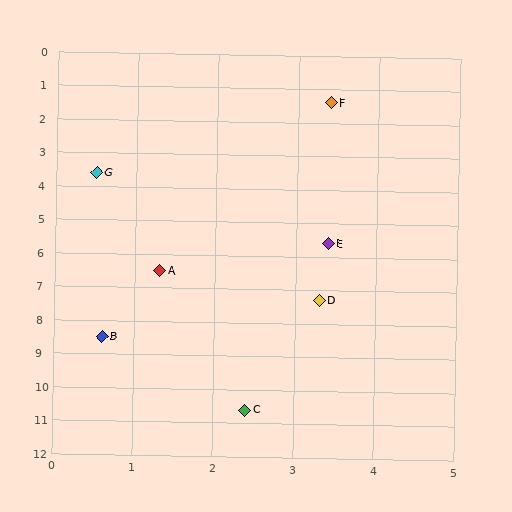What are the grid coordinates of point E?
Point E is at approximately (3.4, 5.6).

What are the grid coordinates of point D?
Point D is at approximately (3.3, 7.3).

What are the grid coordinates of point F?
Point F is at approximately (3.4, 1.4).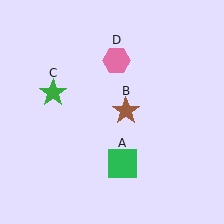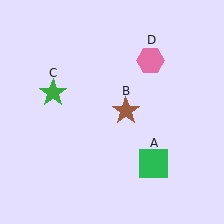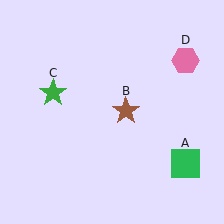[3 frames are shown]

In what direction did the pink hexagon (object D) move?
The pink hexagon (object D) moved right.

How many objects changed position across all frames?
2 objects changed position: green square (object A), pink hexagon (object D).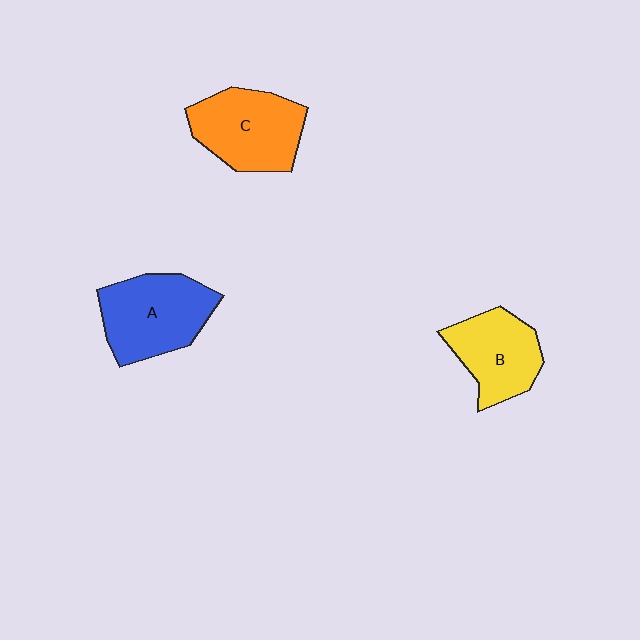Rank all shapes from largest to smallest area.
From largest to smallest: A (blue), C (orange), B (yellow).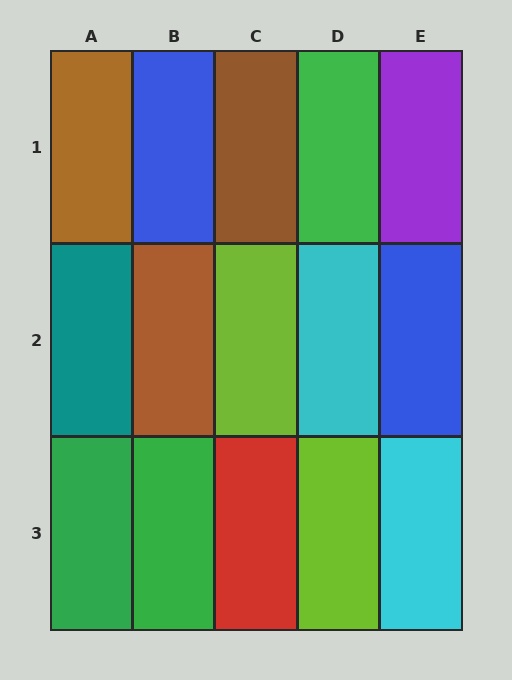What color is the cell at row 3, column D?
Lime.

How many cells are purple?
1 cell is purple.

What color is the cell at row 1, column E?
Purple.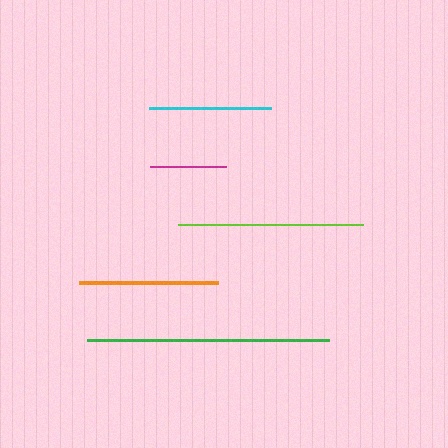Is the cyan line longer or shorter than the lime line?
The lime line is longer than the cyan line.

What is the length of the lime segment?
The lime segment is approximately 185 pixels long.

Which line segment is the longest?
The green line is the longest at approximately 242 pixels.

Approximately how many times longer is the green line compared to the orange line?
The green line is approximately 1.7 times the length of the orange line.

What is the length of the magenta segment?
The magenta segment is approximately 76 pixels long.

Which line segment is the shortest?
The magenta line is the shortest at approximately 76 pixels.